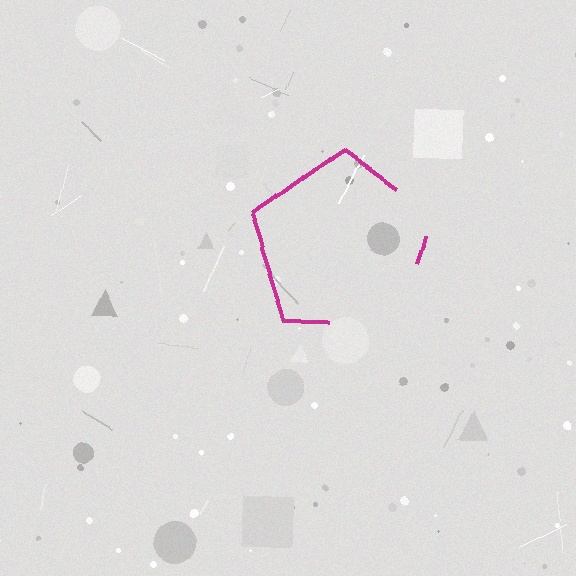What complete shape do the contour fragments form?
The contour fragments form a pentagon.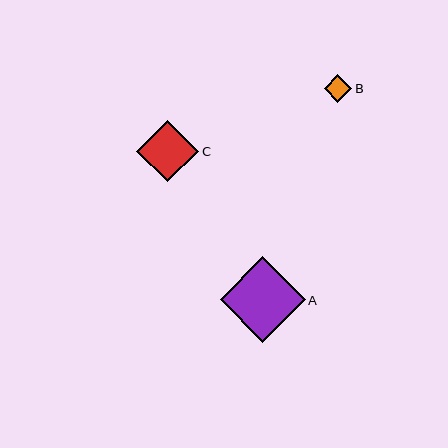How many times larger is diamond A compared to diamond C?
Diamond A is approximately 1.4 times the size of diamond C.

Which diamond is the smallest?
Diamond B is the smallest with a size of approximately 28 pixels.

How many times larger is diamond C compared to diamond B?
Diamond C is approximately 2.2 times the size of diamond B.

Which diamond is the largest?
Diamond A is the largest with a size of approximately 85 pixels.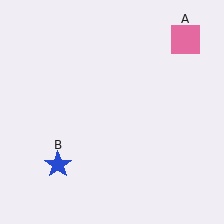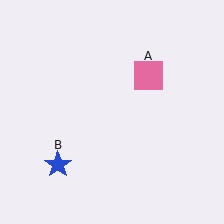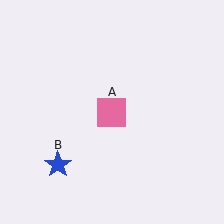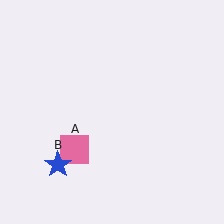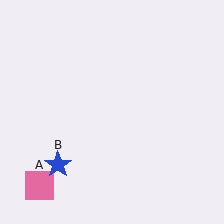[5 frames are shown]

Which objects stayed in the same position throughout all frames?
Blue star (object B) remained stationary.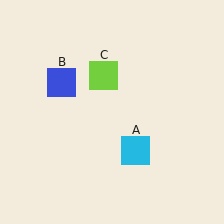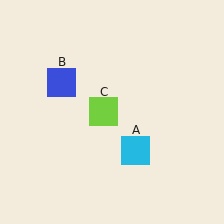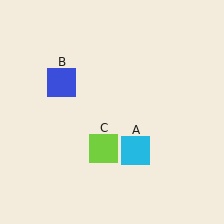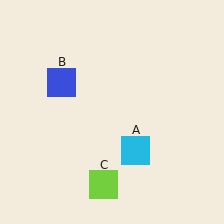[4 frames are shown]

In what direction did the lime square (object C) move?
The lime square (object C) moved down.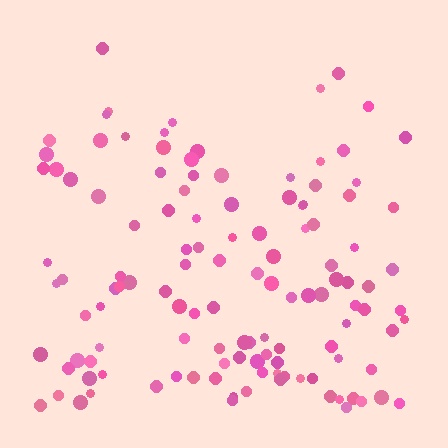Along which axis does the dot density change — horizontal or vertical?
Vertical.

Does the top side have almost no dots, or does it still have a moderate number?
Still a moderate number, just noticeably fewer than the bottom.